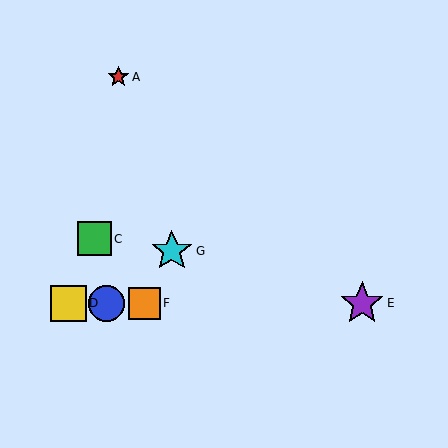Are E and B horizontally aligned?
Yes, both are at y≈303.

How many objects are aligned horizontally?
4 objects (B, D, E, F) are aligned horizontally.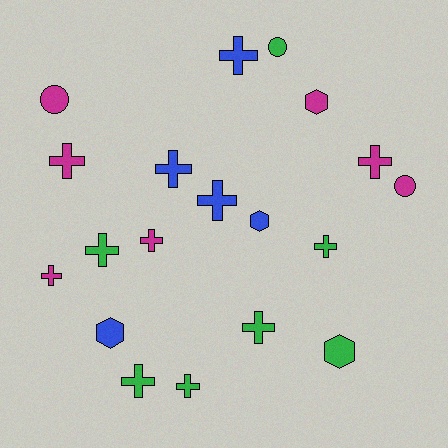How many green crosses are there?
There are 5 green crosses.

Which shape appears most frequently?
Cross, with 12 objects.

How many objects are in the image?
There are 19 objects.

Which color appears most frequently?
Magenta, with 7 objects.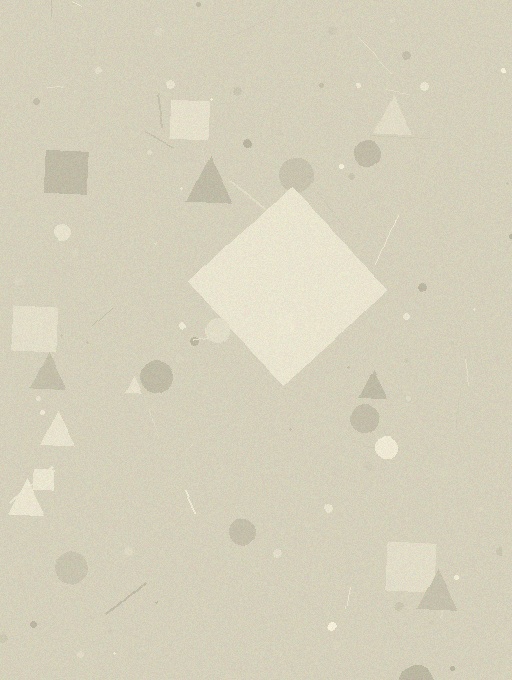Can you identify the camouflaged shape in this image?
The camouflaged shape is a diamond.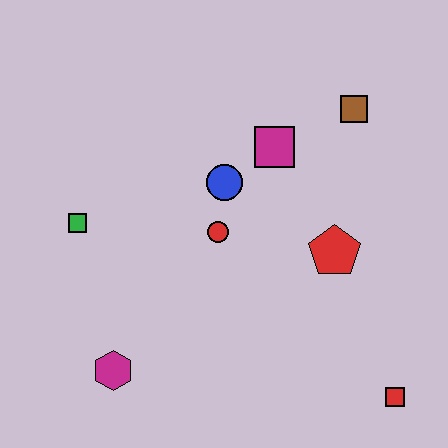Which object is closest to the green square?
The red circle is closest to the green square.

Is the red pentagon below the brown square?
Yes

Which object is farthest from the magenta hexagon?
The brown square is farthest from the magenta hexagon.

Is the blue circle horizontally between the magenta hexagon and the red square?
Yes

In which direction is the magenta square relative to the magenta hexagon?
The magenta square is above the magenta hexagon.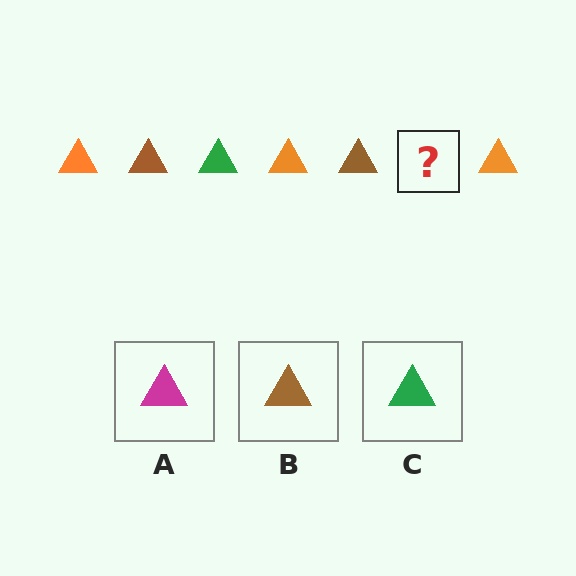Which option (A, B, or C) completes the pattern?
C.